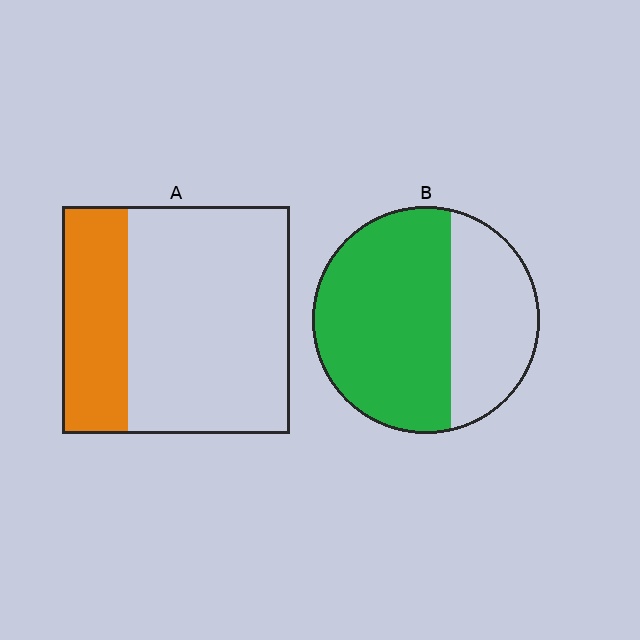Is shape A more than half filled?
No.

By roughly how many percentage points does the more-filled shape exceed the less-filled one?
By roughly 35 percentage points (B over A).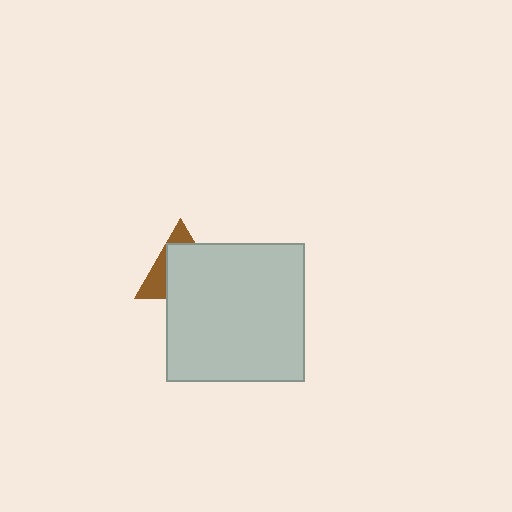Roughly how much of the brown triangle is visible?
A small part of it is visible (roughly 33%).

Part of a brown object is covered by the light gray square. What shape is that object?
It is a triangle.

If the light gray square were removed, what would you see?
You would see the complete brown triangle.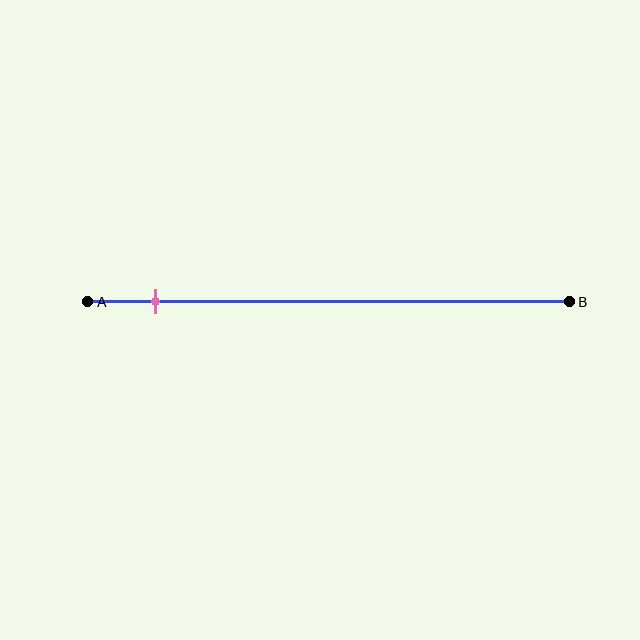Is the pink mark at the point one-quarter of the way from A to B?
No, the mark is at about 15% from A, not at the 25% one-quarter point.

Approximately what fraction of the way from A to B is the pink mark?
The pink mark is approximately 15% of the way from A to B.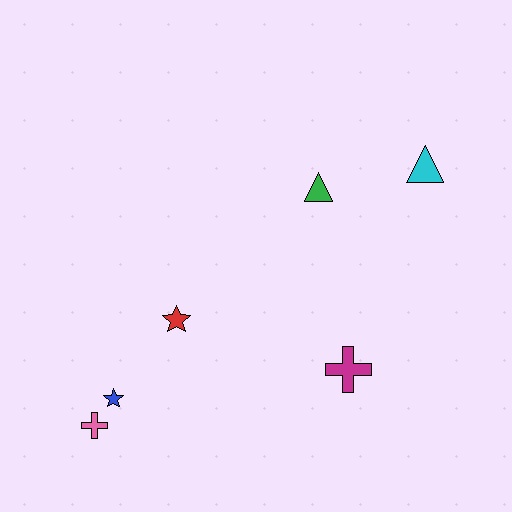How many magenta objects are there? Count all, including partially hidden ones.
There is 1 magenta object.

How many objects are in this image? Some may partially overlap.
There are 6 objects.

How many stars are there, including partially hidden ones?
There are 2 stars.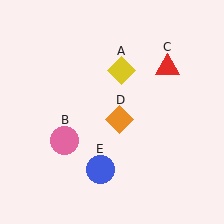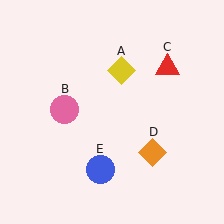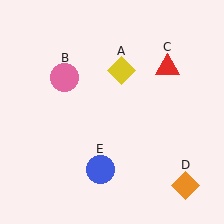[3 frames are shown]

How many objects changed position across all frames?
2 objects changed position: pink circle (object B), orange diamond (object D).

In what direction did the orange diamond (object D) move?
The orange diamond (object D) moved down and to the right.